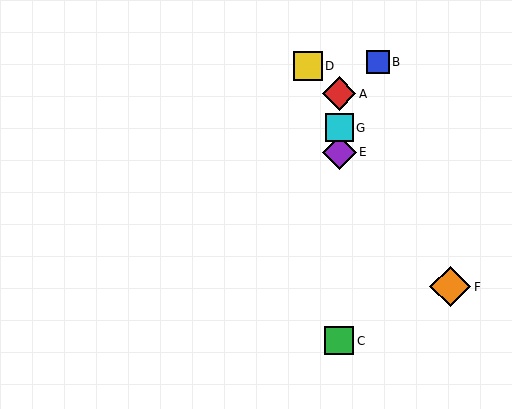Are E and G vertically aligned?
Yes, both are at x≈339.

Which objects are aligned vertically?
Objects A, C, E, G are aligned vertically.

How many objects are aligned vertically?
4 objects (A, C, E, G) are aligned vertically.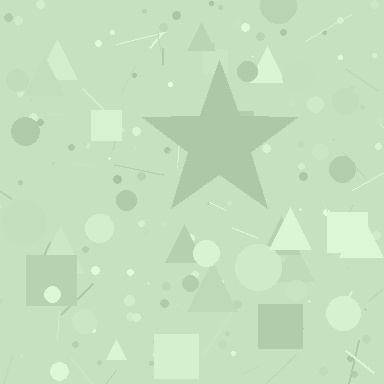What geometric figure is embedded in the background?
A star is embedded in the background.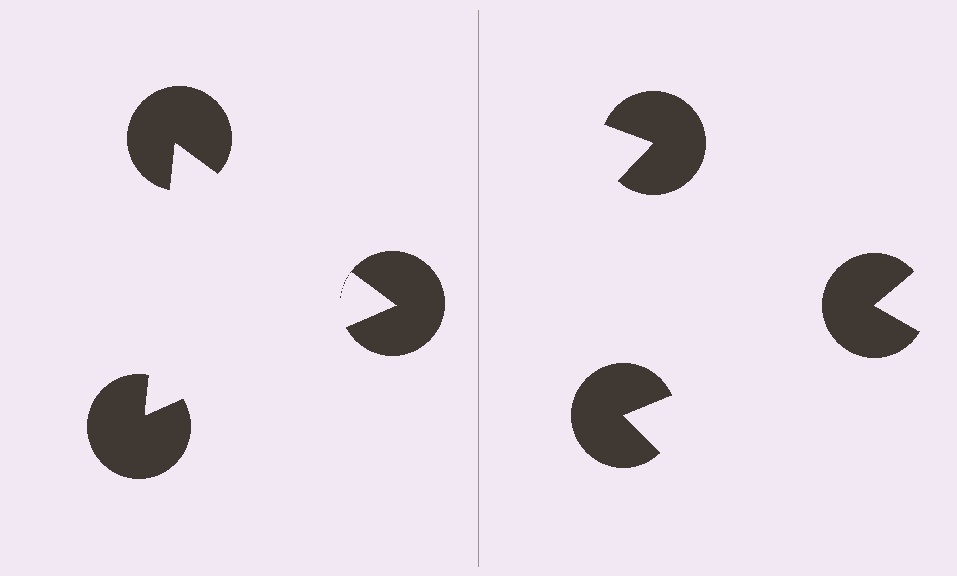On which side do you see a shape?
An illusory triangle appears on the left side. On the right side the wedge cuts are rotated, so no coherent shape forms.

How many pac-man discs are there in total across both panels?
6 — 3 on each side.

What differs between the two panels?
The pac-man discs are positioned identically on both sides; only the wedge orientations differ. On the left they align to a triangle; on the right they are misaligned.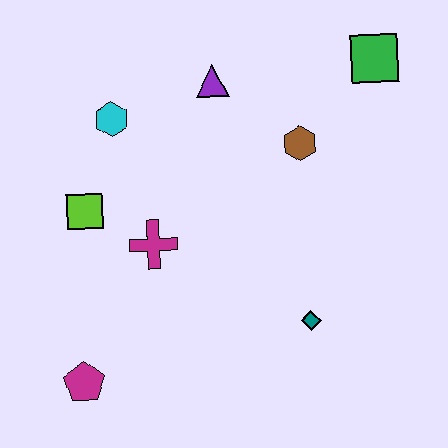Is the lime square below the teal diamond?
No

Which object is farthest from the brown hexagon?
The magenta pentagon is farthest from the brown hexagon.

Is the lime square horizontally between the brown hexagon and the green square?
No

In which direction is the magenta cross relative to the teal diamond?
The magenta cross is to the left of the teal diamond.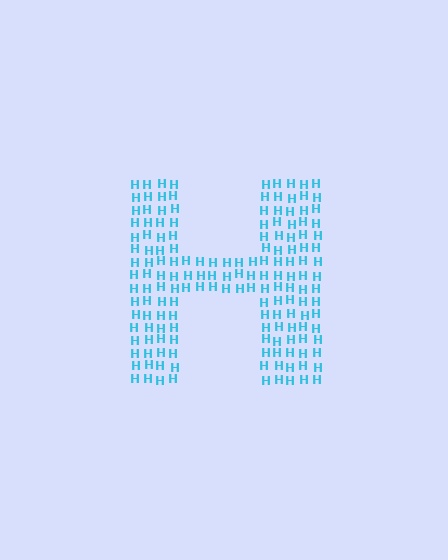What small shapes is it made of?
It is made of small letter H's.